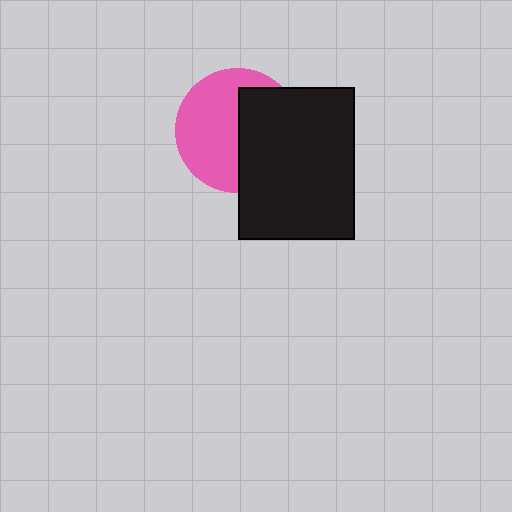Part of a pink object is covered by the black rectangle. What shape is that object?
It is a circle.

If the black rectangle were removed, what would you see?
You would see the complete pink circle.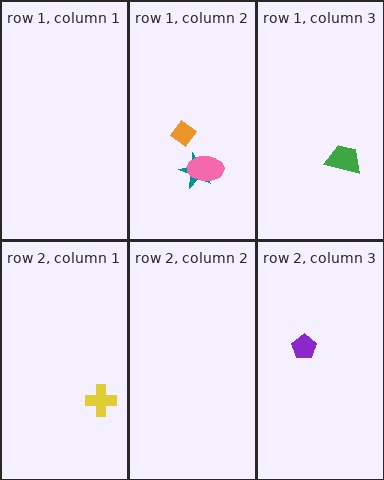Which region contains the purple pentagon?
The row 2, column 3 region.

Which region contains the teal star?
The row 1, column 2 region.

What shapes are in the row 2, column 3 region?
The purple pentagon.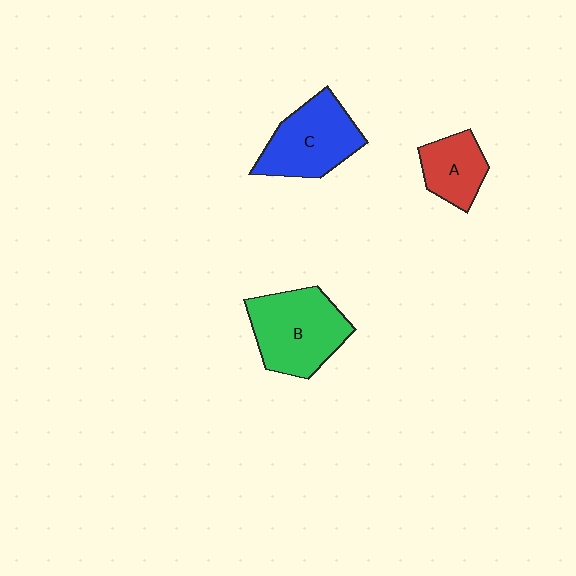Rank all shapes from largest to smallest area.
From largest to smallest: B (green), C (blue), A (red).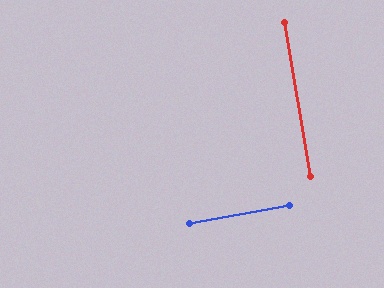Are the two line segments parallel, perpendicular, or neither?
Perpendicular — they meet at approximately 89°.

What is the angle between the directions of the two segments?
Approximately 89 degrees.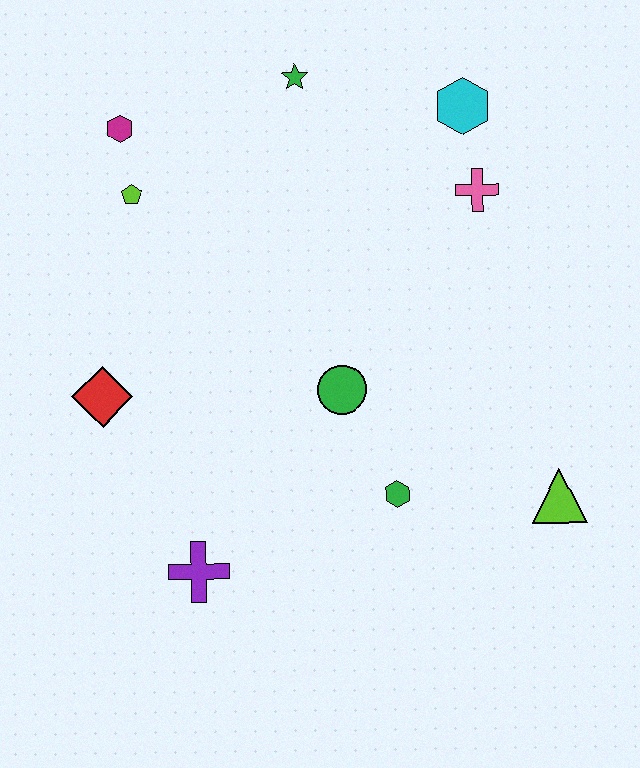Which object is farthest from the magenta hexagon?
The lime triangle is farthest from the magenta hexagon.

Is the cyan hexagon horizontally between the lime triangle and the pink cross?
No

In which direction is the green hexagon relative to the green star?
The green hexagon is below the green star.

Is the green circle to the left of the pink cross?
Yes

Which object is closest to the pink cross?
The cyan hexagon is closest to the pink cross.